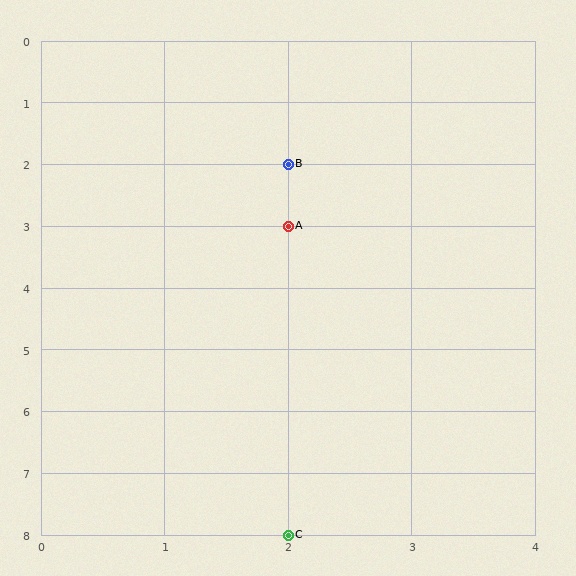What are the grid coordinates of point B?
Point B is at grid coordinates (2, 2).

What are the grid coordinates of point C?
Point C is at grid coordinates (2, 8).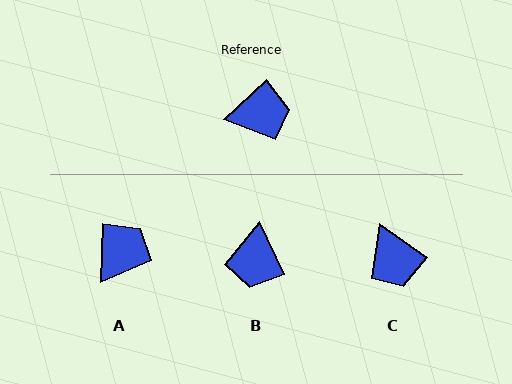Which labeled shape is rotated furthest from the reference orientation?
B, about 108 degrees away.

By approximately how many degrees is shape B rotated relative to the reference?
Approximately 108 degrees clockwise.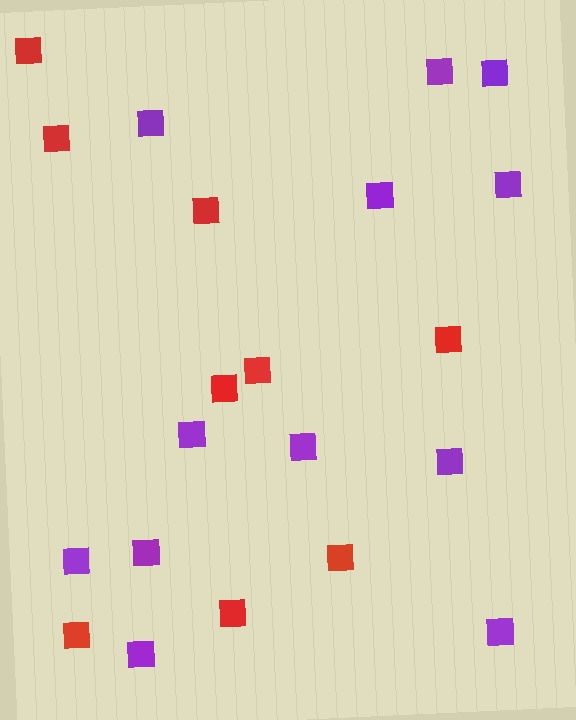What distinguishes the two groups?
There are 2 groups: one group of red squares (9) and one group of purple squares (12).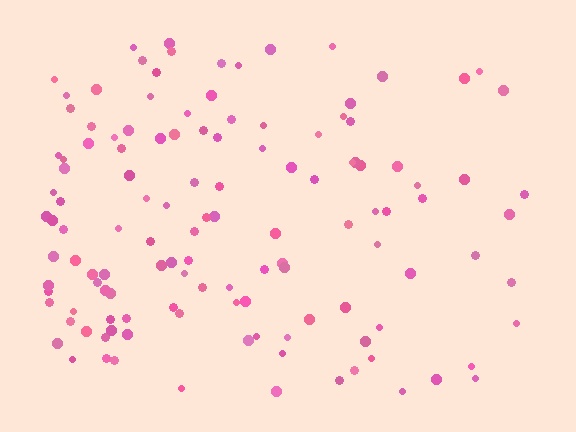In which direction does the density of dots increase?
From right to left, with the left side densest.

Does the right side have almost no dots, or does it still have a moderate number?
Still a moderate number, just noticeably fewer than the left.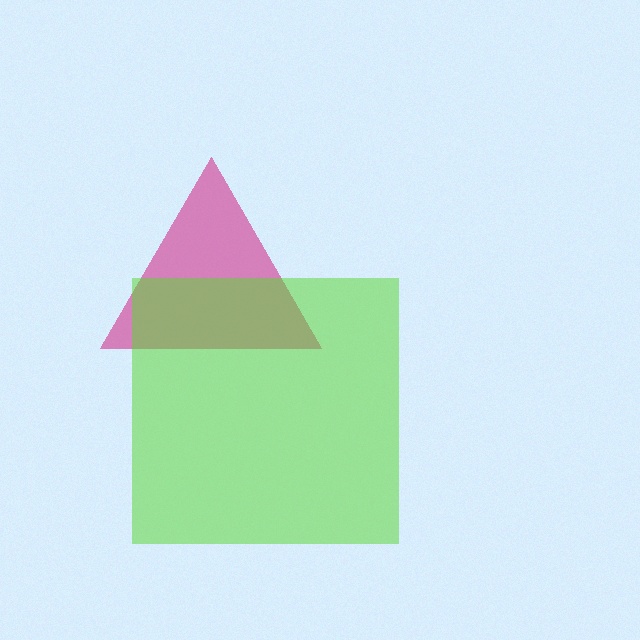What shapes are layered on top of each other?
The layered shapes are: a magenta triangle, a lime square.